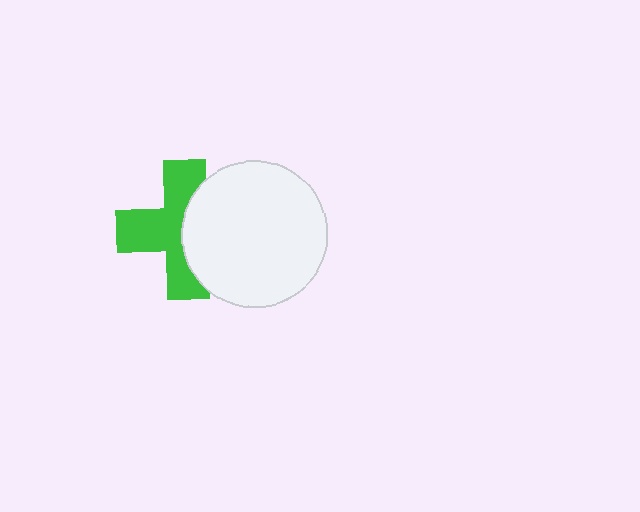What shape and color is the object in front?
The object in front is a white circle.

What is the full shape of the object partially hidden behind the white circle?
The partially hidden object is a green cross.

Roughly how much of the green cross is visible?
About half of it is visible (roughly 59%).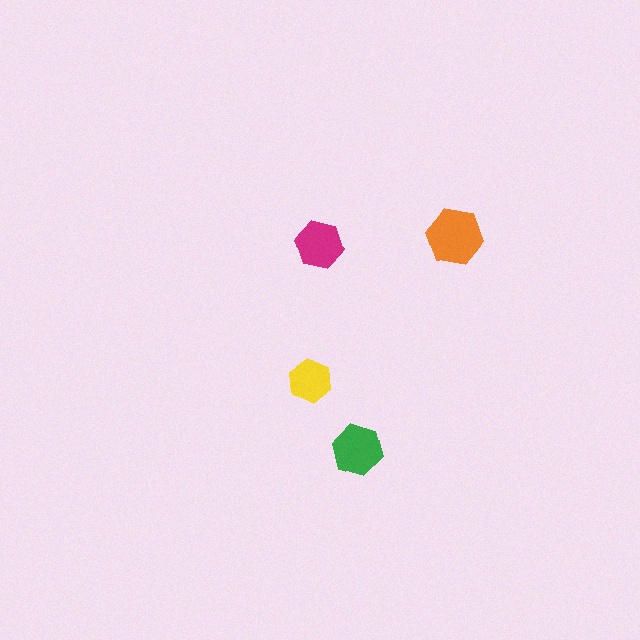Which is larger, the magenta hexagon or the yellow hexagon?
The magenta one.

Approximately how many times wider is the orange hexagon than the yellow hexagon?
About 1.5 times wider.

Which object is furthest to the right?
The orange hexagon is rightmost.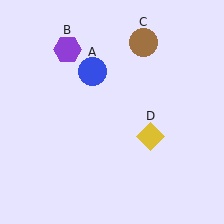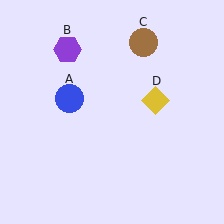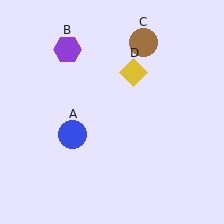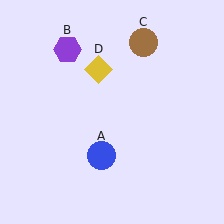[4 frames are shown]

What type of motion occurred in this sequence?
The blue circle (object A), yellow diamond (object D) rotated counterclockwise around the center of the scene.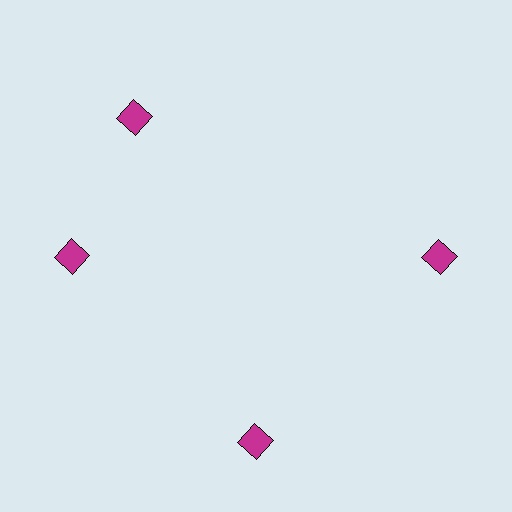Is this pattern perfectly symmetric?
No. The 4 magenta diamonds are arranged in a ring, but one element near the 12 o'clock position is rotated out of alignment along the ring, breaking the 4-fold rotational symmetry.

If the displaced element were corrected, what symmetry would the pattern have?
It would have 4-fold rotational symmetry — the pattern would map onto itself every 90 degrees.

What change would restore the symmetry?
The symmetry would be restored by rotating it back into even spacing with its neighbors so that all 4 diamonds sit at equal angles and equal distance from the center.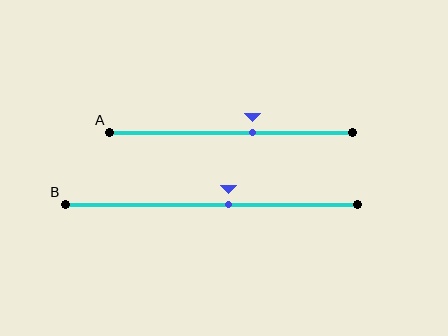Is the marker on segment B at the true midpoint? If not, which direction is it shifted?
No, the marker on segment B is shifted to the right by about 6% of the segment length.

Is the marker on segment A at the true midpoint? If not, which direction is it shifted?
No, the marker on segment A is shifted to the right by about 9% of the segment length.